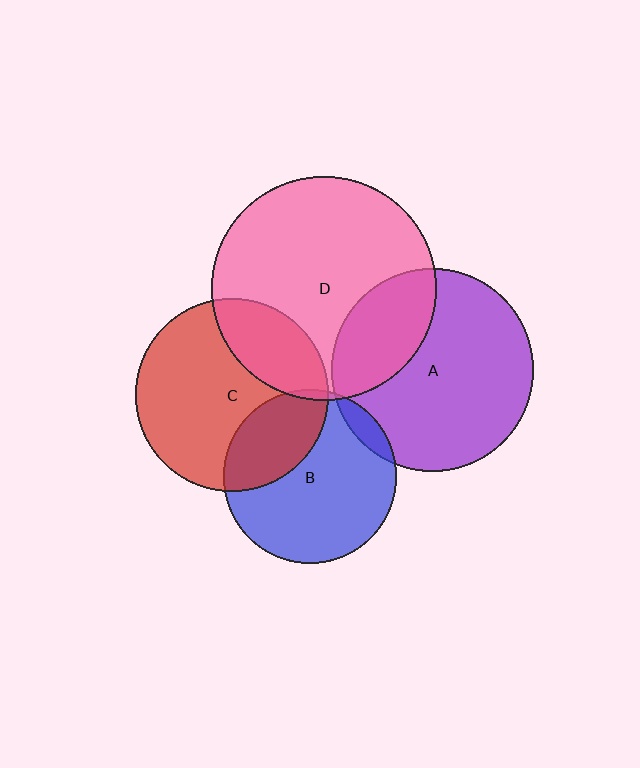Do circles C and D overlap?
Yes.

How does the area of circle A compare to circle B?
Approximately 1.4 times.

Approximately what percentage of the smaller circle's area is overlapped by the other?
Approximately 25%.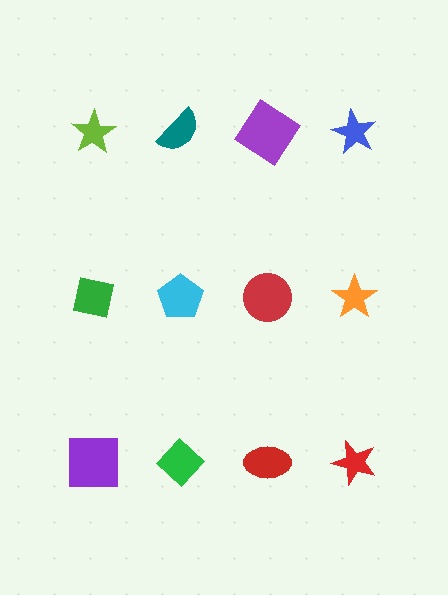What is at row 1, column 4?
A blue star.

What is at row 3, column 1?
A purple square.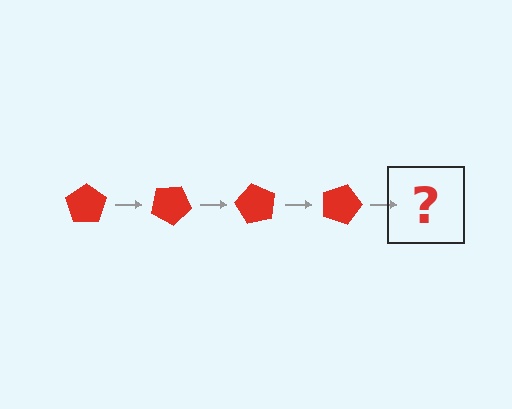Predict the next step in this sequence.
The next step is a red pentagon rotated 120 degrees.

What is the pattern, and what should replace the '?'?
The pattern is that the pentagon rotates 30 degrees each step. The '?' should be a red pentagon rotated 120 degrees.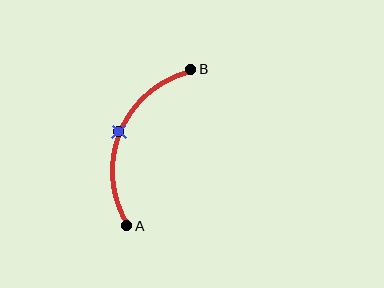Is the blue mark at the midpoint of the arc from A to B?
Yes. The blue mark lies on the arc at equal arc-length from both A and B — it is the arc midpoint.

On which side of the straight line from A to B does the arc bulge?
The arc bulges to the left of the straight line connecting A and B.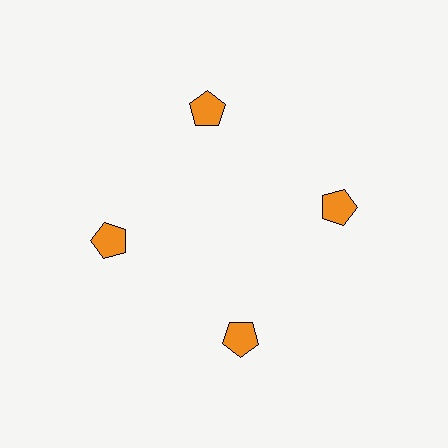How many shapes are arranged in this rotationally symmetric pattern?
There are 4 shapes, arranged in 4 groups of 1.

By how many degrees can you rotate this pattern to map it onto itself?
The pattern maps onto itself every 90 degrees of rotation.